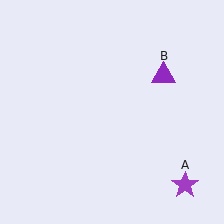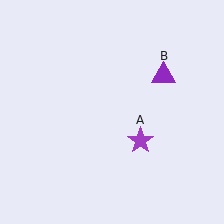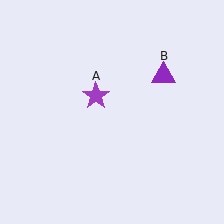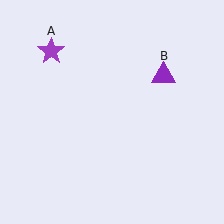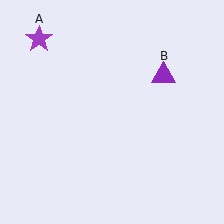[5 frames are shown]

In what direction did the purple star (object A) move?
The purple star (object A) moved up and to the left.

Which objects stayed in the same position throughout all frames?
Purple triangle (object B) remained stationary.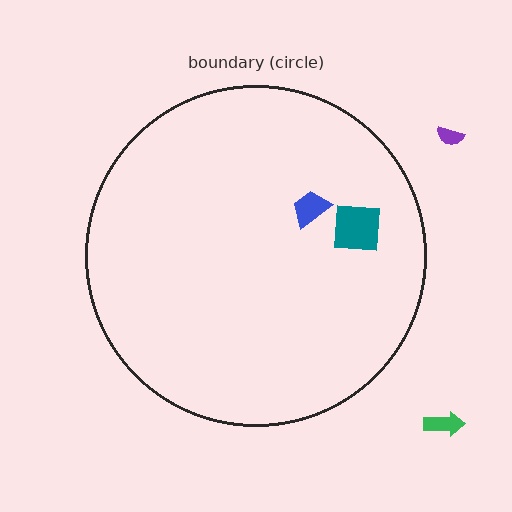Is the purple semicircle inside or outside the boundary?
Outside.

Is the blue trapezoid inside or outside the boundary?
Inside.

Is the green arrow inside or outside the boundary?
Outside.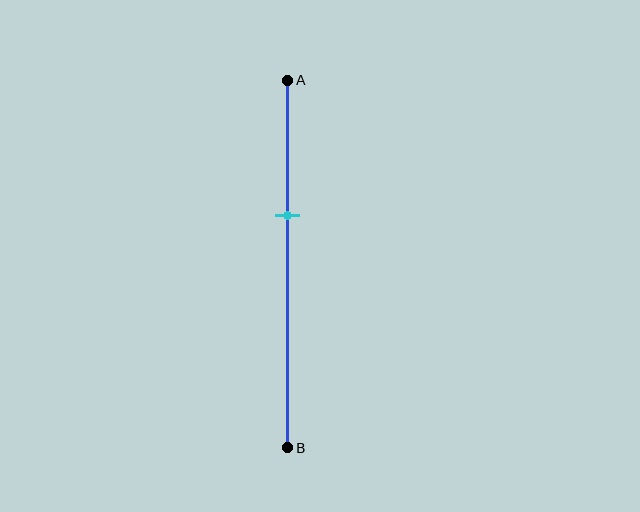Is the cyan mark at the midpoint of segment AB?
No, the mark is at about 35% from A, not at the 50% midpoint.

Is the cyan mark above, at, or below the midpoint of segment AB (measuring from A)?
The cyan mark is above the midpoint of segment AB.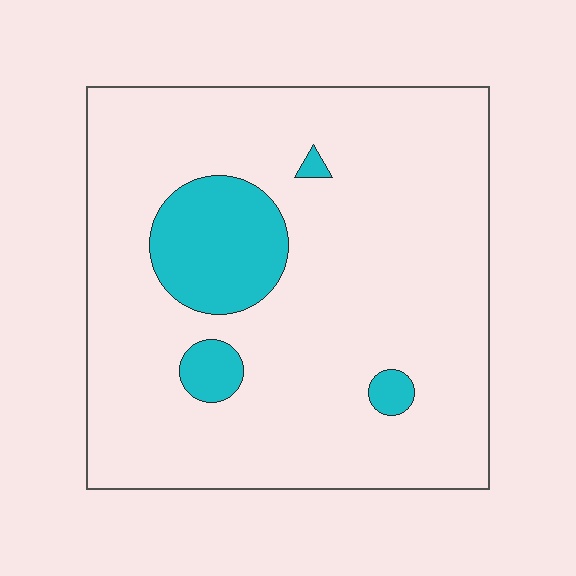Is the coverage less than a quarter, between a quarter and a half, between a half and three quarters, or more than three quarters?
Less than a quarter.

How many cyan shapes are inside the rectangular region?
4.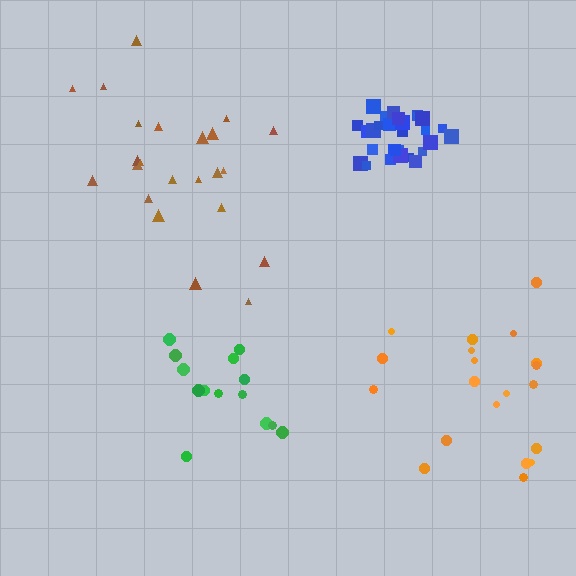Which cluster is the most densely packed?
Blue.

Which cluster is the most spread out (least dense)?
Brown.